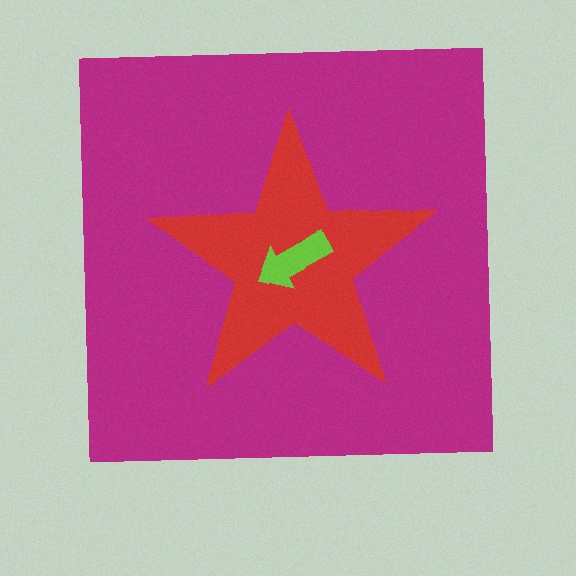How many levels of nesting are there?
3.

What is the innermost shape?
The lime arrow.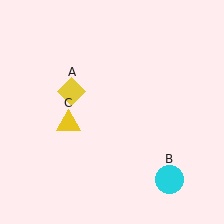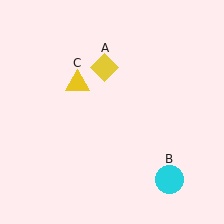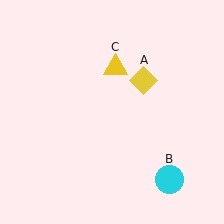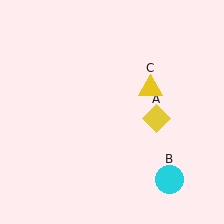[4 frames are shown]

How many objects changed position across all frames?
2 objects changed position: yellow diamond (object A), yellow triangle (object C).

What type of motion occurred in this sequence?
The yellow diamond (object A), yellow triangle (object C) rotated clockwise around the center of the scene.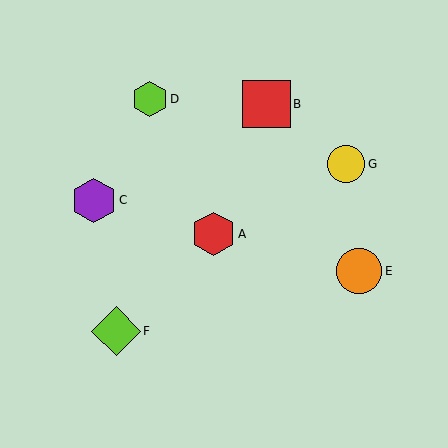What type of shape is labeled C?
Shape C is a purple hexagon.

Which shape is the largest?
The lime diamond (labeled F) is the largest.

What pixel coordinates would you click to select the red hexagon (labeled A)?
Click at (214, 234) to select the red hexagon A.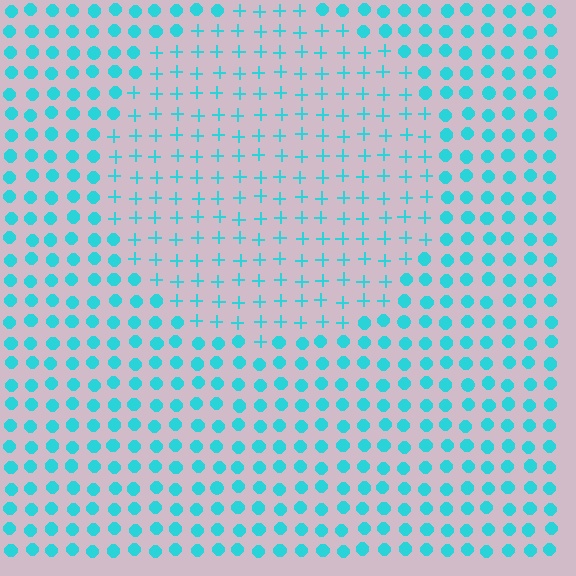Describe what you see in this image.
The image is filled with small cyan elements arranged in a uniform grid. A circle-shaped region contains plus signs, while the surrounding area contains circles. The boundary is defined purely by the change in element shape.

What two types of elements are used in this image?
The image uses plus signs inside the circle region and circles outside it.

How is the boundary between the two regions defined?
The boundary is defined by a change in element shape: plus signs inside vs. circles outside. All elements share the same color and spacing.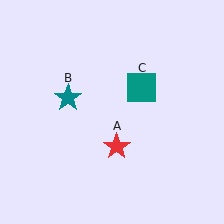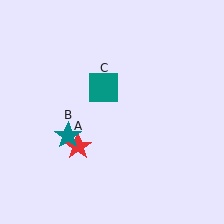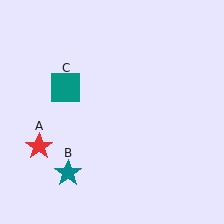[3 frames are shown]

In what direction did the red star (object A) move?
The red star (object A) moved left.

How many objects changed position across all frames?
3 objects changed position: red star (object A), teal star (object B), teal square (object C).